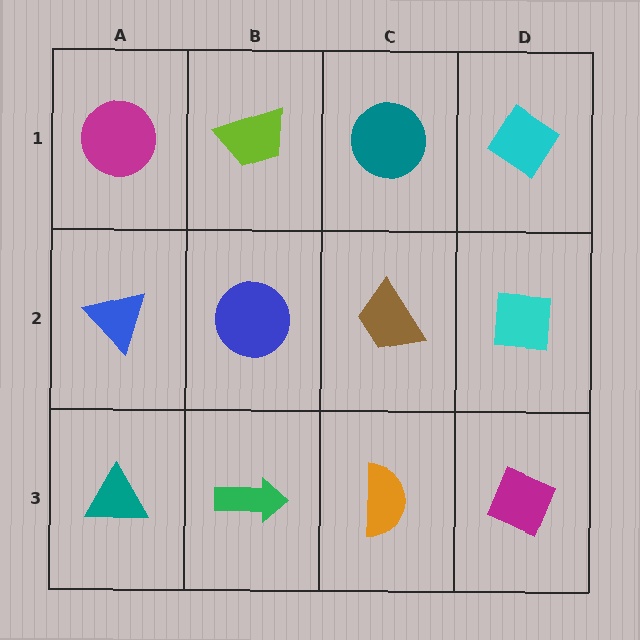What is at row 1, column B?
A lime trapezoid.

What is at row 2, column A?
A blue triangle.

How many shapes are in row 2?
4 shapes.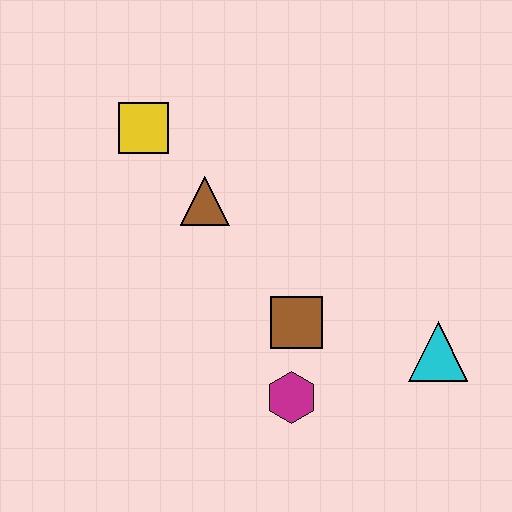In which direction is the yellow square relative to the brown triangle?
The yellow square is above the brown triangle.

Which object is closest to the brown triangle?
The yellow square is closest to the brown triangle.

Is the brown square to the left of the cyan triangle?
Yes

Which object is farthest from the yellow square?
The cyan triangle is farthest from the yellow square.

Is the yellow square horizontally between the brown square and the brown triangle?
No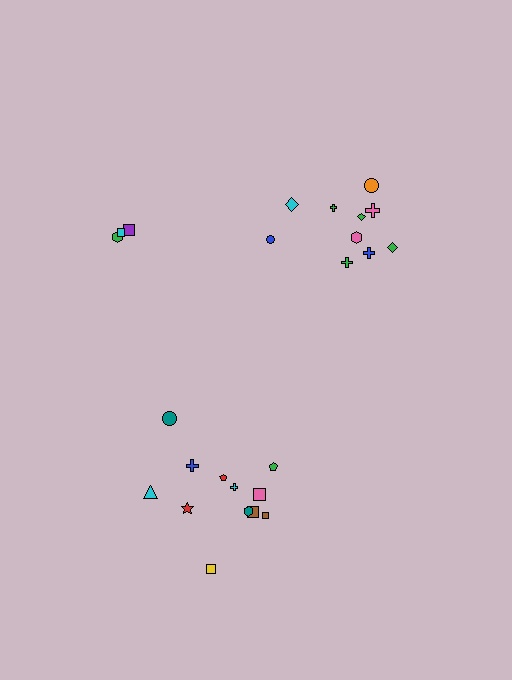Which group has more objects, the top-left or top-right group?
The top-right group.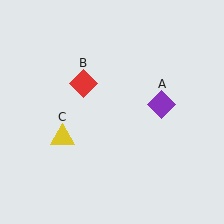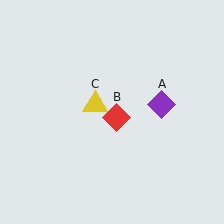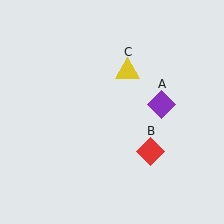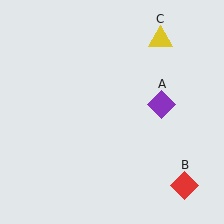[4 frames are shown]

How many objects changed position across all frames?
2 objects changed position: red diamond (object B), yellow triangle (object C).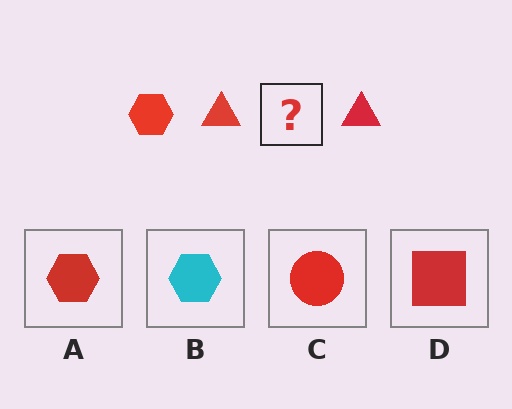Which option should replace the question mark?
Option A.